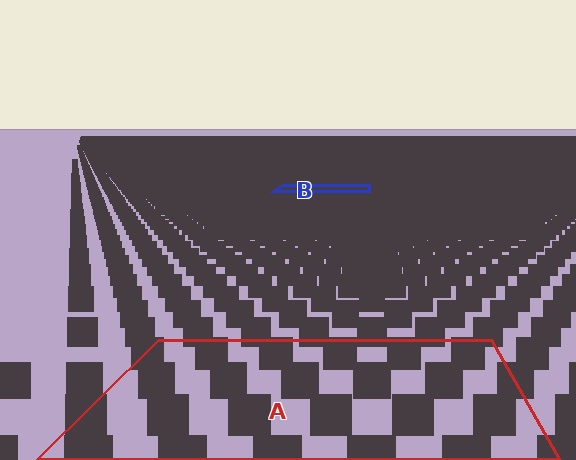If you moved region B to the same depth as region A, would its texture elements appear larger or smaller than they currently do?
They would appear larger. At a closer depth, the same texture elements are projected at a bigger on-screen size.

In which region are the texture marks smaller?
The texture marks are smaller in region B, because it is farther away.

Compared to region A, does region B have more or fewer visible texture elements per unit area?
Region B has more texture elements per unit area — they are packed more densely because it is farther away.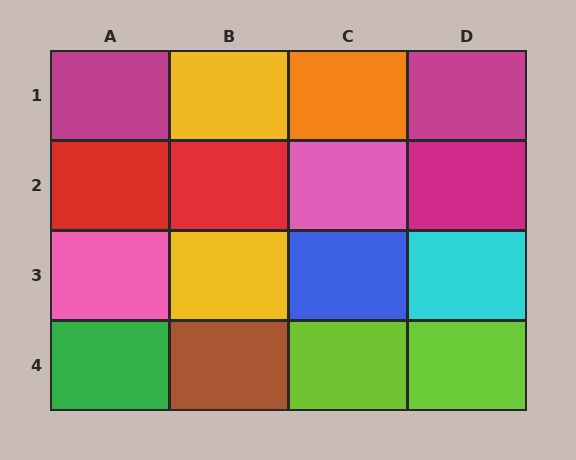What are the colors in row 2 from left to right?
Red, red, pink, magenta.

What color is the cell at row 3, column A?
Pink.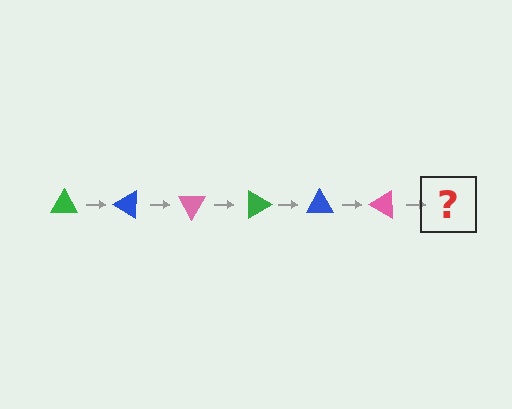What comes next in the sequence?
The next element should be a green triangle, rotated 180 degrees from the start.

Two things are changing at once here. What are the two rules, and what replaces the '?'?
The two rules are that it rotates 30 degrees each step and the color cycles through green, blue, and pink. The '?' should be a green triangle, rotated 180 degrees from the start.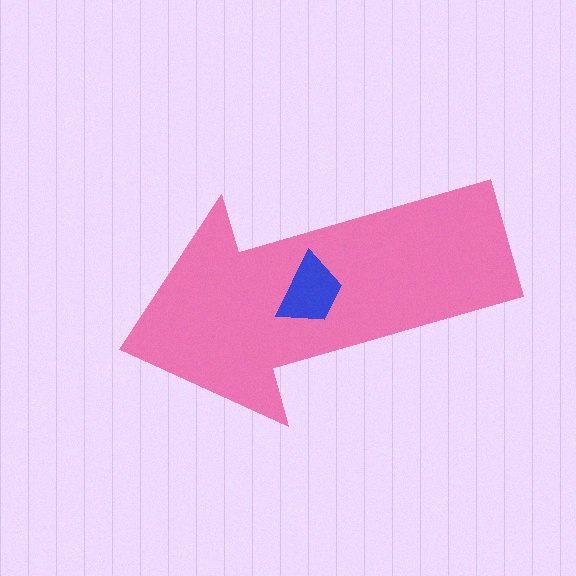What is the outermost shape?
The pink arrow.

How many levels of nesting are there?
2.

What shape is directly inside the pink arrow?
The blue trapezoid.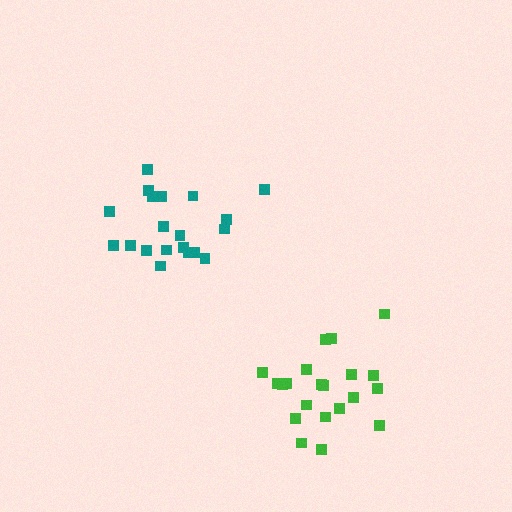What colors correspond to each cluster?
The clusters are colored: teal, green.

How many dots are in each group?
Group 1: 20 dots, Group 2: 21 dots (41 total).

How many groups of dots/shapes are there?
There are 2 groups.